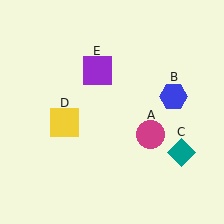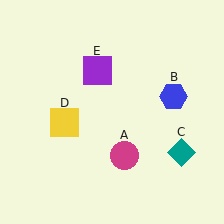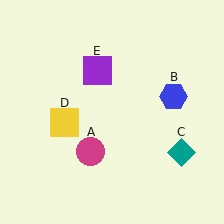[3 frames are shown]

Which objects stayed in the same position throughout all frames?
Blue hexagon (object B) and teal diamond (object C) and yellow square (object D) and purple square (object E) remained stationary.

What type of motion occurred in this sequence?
The magenta circle (object A) rotated clockwise around the center of the scene.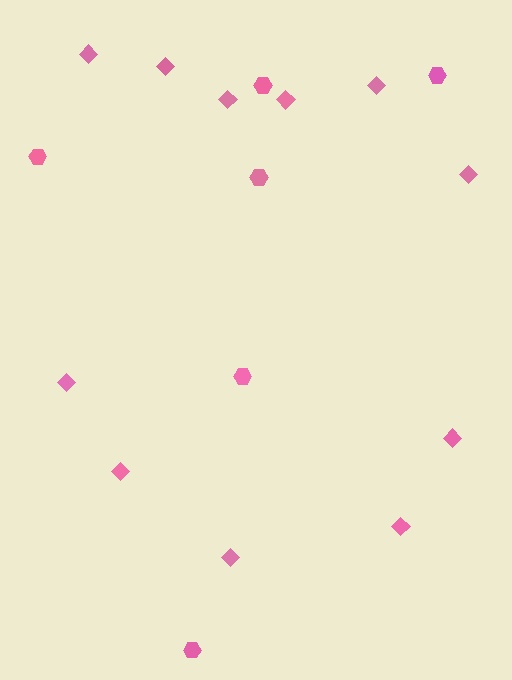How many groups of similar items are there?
There are 2 groups: one group of hexagons (6) and one group of diamonds (11).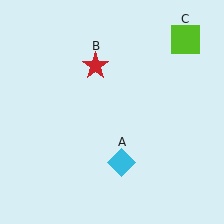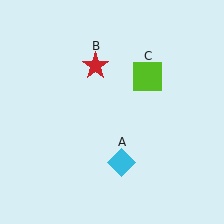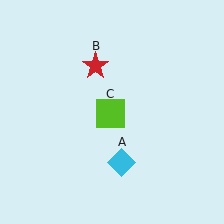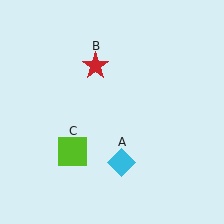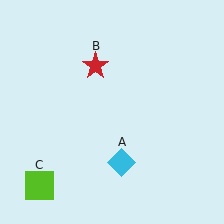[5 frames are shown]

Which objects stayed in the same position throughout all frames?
Cyan diamond (object A) and red star (object B) remained stationary.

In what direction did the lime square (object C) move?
The lime square (object C) moved down and to the left.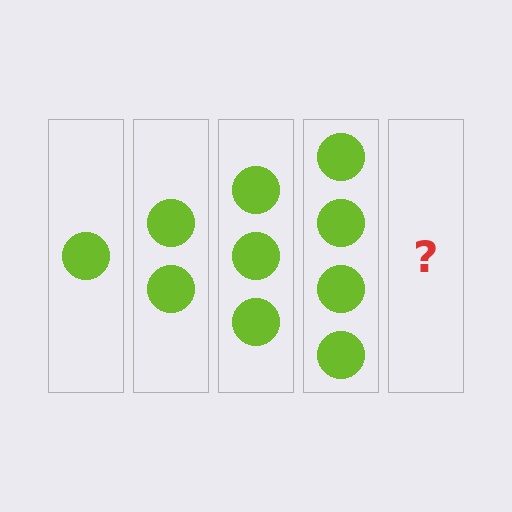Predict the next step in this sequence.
The next step is 5 circles.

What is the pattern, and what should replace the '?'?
The pattern is that each step adds one more circle. The '?' should be 5 circles.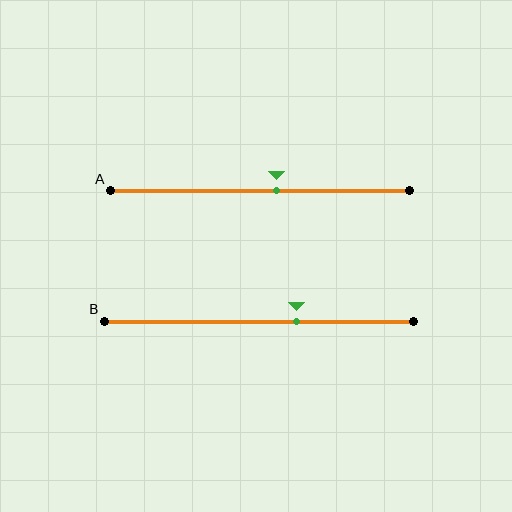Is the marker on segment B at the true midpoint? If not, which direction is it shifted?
No, the marker on segment B is shifted to the right by about 12% of the segment length.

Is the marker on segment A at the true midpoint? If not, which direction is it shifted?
No, the marker on segment A is shifted to the right by about 6% of the segment length.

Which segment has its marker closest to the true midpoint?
Segment A has its marker closest to the true midpoint.